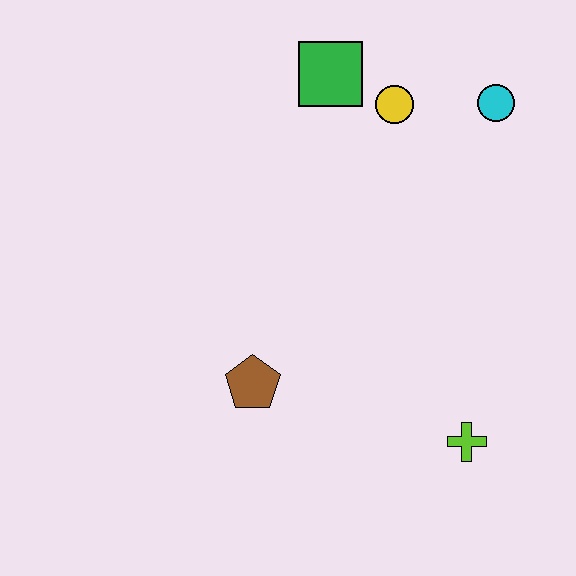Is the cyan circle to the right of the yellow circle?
Yes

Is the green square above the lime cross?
Yes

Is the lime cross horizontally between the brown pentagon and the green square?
No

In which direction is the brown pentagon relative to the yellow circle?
The brown pentagon is below the yellow circle.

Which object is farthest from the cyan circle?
The brown pentagon is farthest from the cyan circle.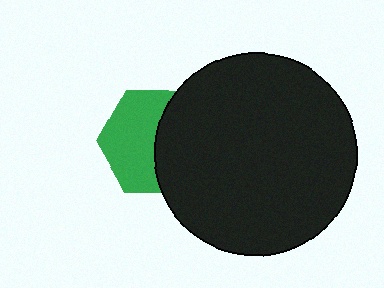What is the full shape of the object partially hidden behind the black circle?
The partially hidden object is a green hexagon.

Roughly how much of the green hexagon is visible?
About half of it is visible (roughly 54%).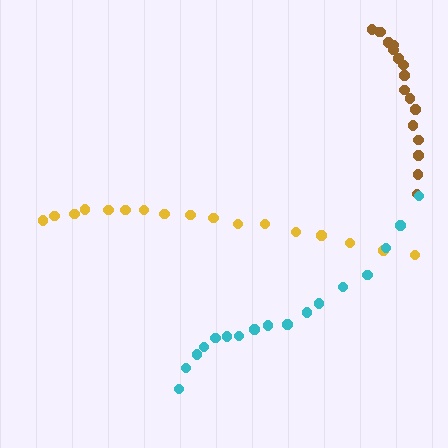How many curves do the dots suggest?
There are 3 distinct paths.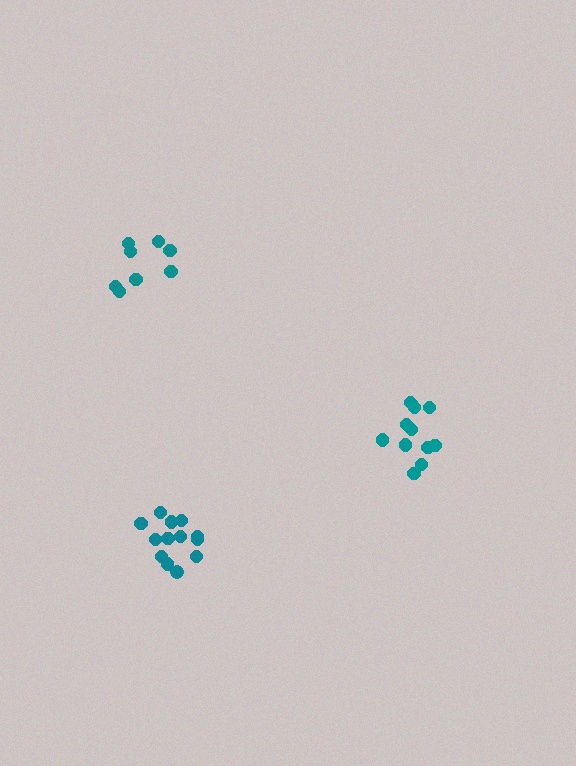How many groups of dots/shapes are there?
There are 3 groups.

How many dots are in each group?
Group 1: 13 dots, Group 2: 8 dots, Group 3: 12 dots (33 total).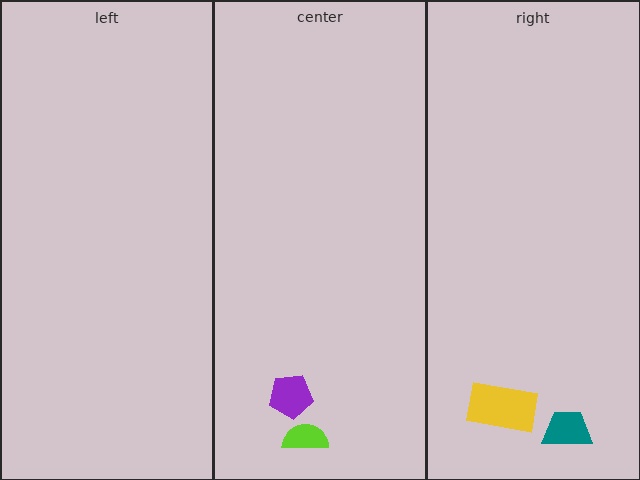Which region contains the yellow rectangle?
The right region.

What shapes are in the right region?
The teal trapezoid, the yellow rectangle.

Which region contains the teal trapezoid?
The right region.